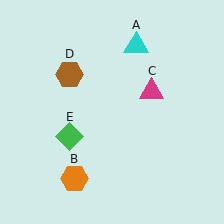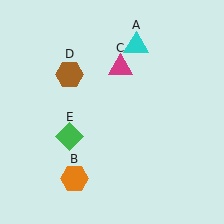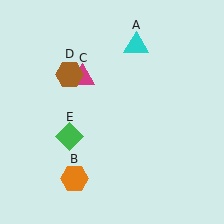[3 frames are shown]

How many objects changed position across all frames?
1 object changed position: magenta triangle (object C).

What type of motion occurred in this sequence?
The magenta triangle (object C) rotated counterclockwise around the center of the scene.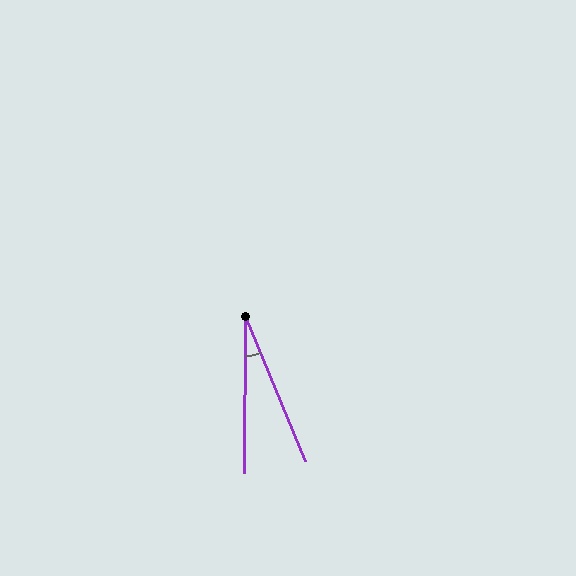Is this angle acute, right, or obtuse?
It is acute.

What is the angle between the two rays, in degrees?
Approximately 23 degrees.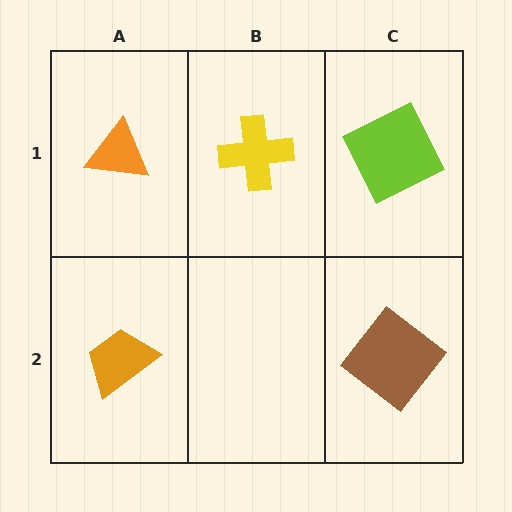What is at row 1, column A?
An orange triangle.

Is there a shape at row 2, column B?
No, that cell is empty.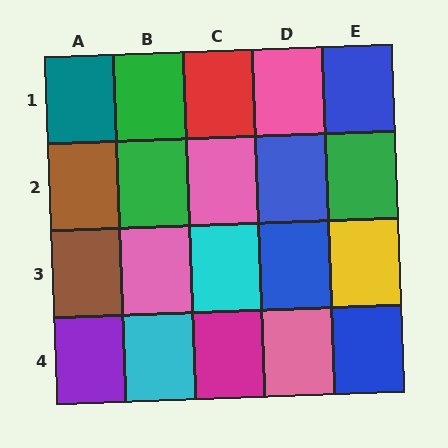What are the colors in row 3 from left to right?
Brown, pink, cyan, blue, yellow.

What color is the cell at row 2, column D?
Blue.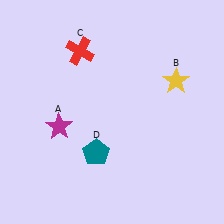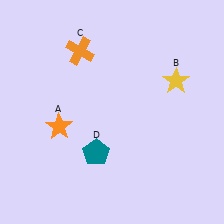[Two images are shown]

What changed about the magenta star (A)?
In Image 1, A is magenta. In Image 2, it changed to orange.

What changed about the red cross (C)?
In Image 1, C is red. In Image 2, it changed to orange.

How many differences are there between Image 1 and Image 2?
There are 2 differences between the two images.